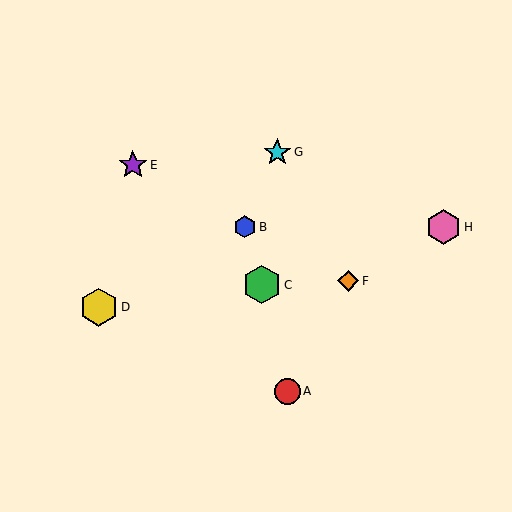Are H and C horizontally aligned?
No, H is at y≈227 and C is at y≈285.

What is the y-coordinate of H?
Object H is at y≈227.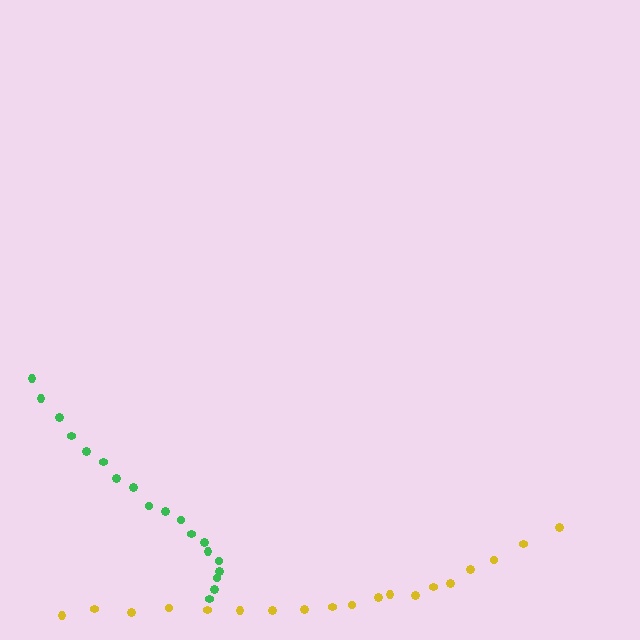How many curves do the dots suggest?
There are 2 distinct paths.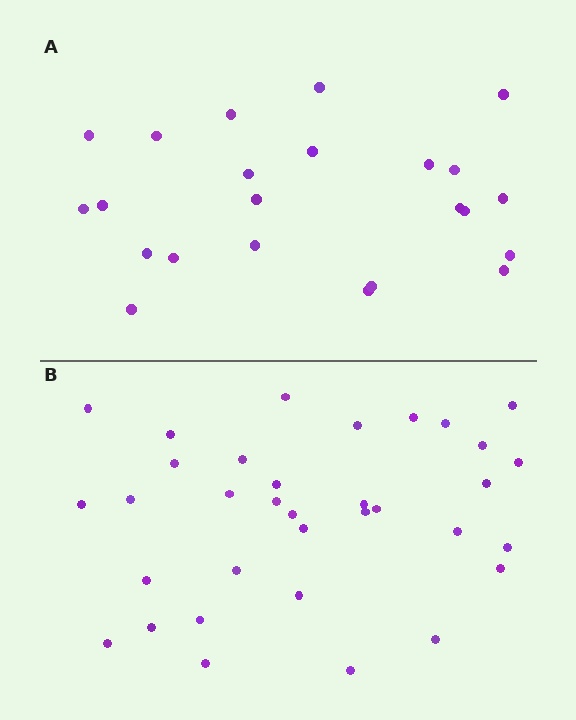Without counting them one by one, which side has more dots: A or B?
Region B (the bottom region) has more dots.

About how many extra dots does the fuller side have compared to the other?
Region B has roughly 12 or so more dots than region A.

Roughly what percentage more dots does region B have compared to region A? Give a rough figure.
About 50% more.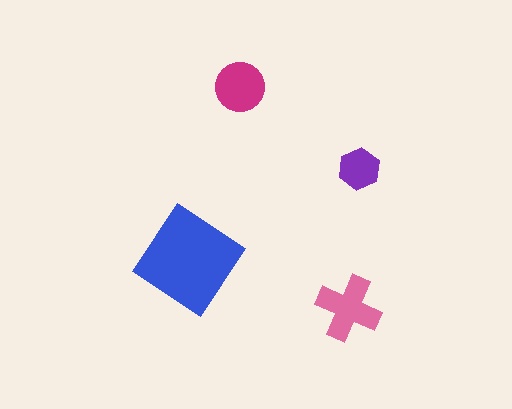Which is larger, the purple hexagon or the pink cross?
The pink cross.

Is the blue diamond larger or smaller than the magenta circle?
Larger.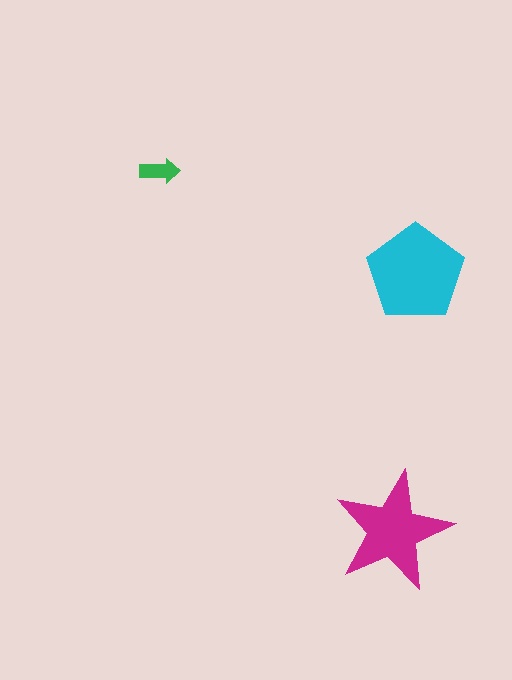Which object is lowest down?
The magenta star is bottommost.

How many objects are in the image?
There are 3 objects in the image.